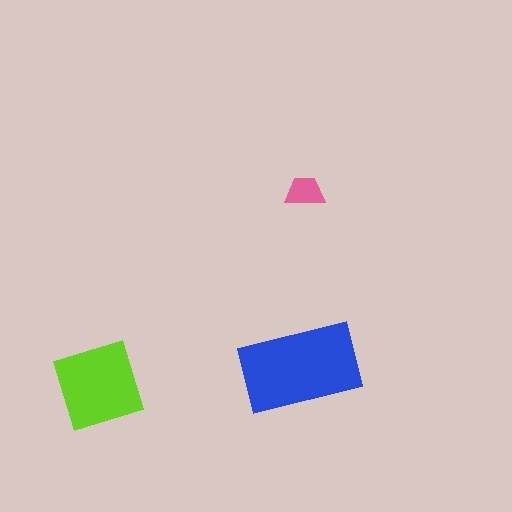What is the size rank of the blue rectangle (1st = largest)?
1st.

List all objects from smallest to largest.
The pink trapezoid, the lime diamond, the blue rectangle.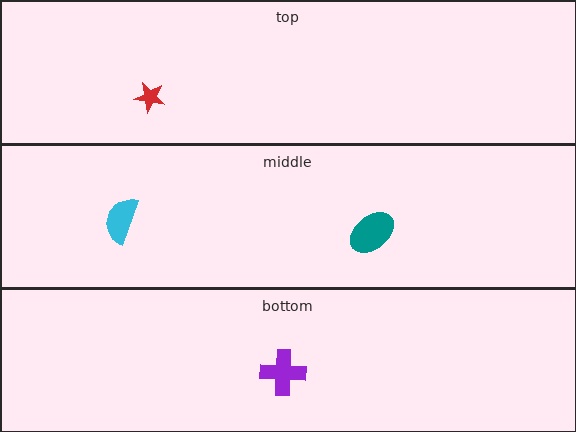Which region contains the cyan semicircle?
The middle region.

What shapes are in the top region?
The red star.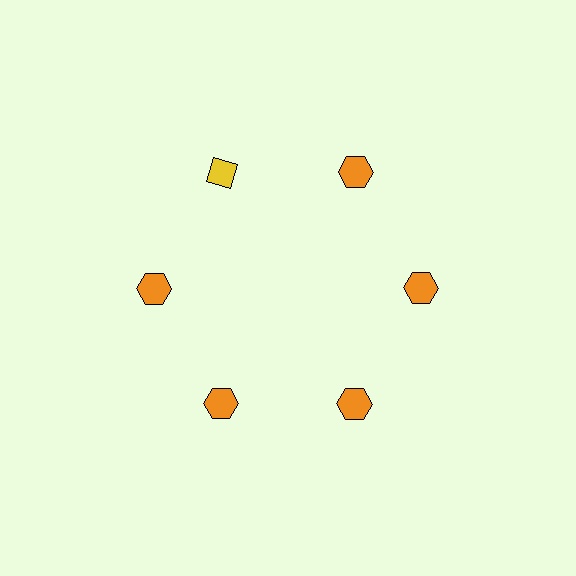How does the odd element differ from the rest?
It differs in both color (yellow instead of orange) and shape (diamond instead of hexagon).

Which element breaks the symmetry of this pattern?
The yellow diamond at roughly the 11 o'clock position breaks the symmetry. All other shapes are orange hexagons.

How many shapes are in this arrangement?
There are 6 shapes arranged in a ring pattern.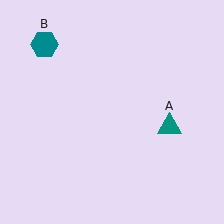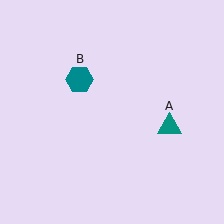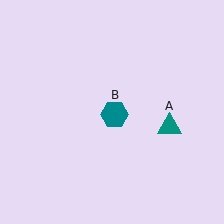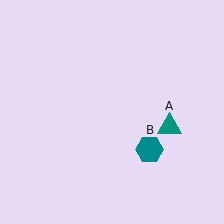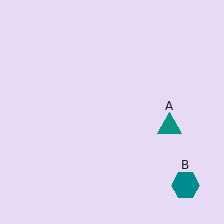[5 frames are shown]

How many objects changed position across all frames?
1 object changed position: teal hexagon (object B).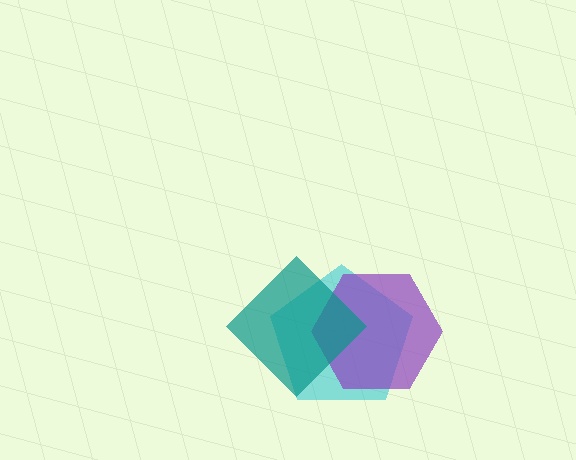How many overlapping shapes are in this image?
There are 3 overlapping shapes in the image.